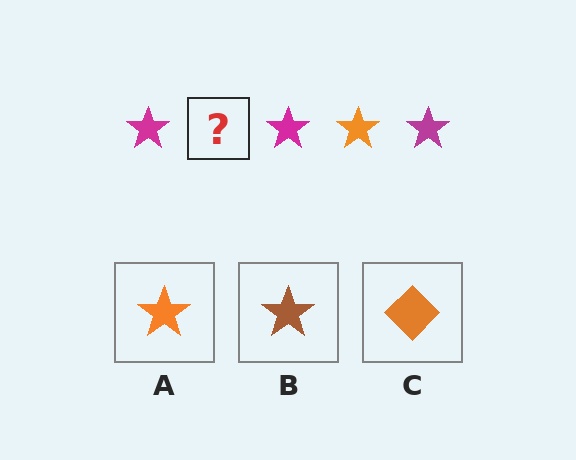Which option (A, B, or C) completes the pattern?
A.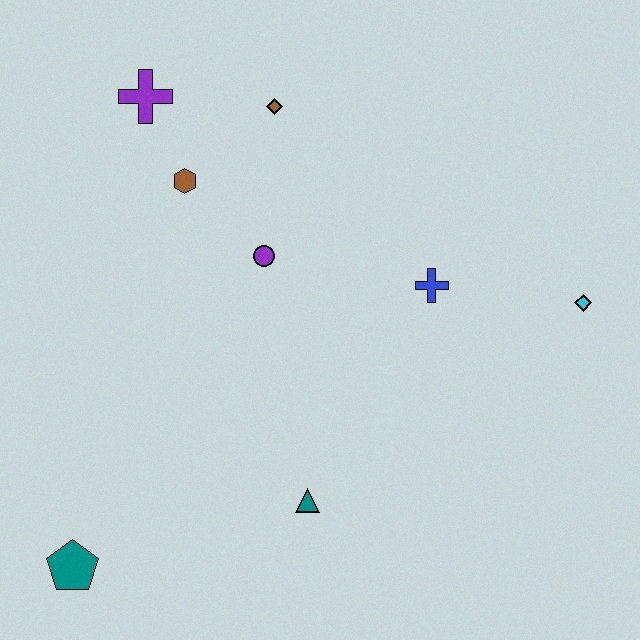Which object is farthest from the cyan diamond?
The teal pentagon is farthest from the cyan diamond.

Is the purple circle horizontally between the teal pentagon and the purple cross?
No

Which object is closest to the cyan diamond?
The blue cross is closest to the cyan diamond.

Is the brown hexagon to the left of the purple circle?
Yes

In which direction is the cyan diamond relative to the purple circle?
The cyan diamond is to the right of the purple circle.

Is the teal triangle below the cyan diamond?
Yes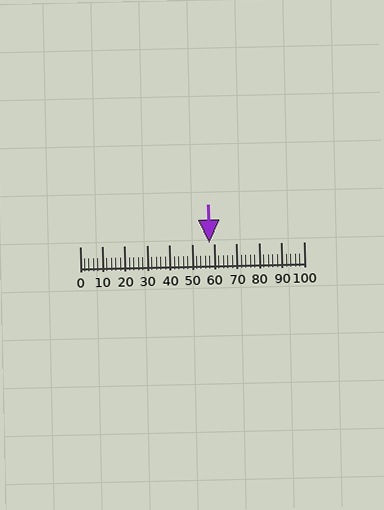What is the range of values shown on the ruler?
The ruler shows values from 0 to 100.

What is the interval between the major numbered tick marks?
The major tick marks are spaced 10 units apart.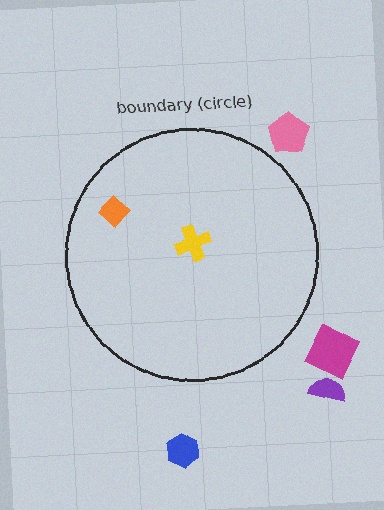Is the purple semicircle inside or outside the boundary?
Outside.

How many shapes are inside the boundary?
2 inside, 4 outside.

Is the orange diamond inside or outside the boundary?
Inside.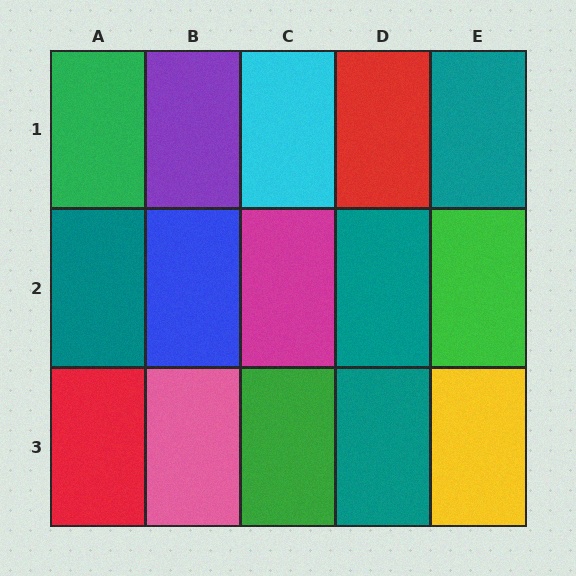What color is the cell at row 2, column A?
Teal.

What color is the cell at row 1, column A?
Green.